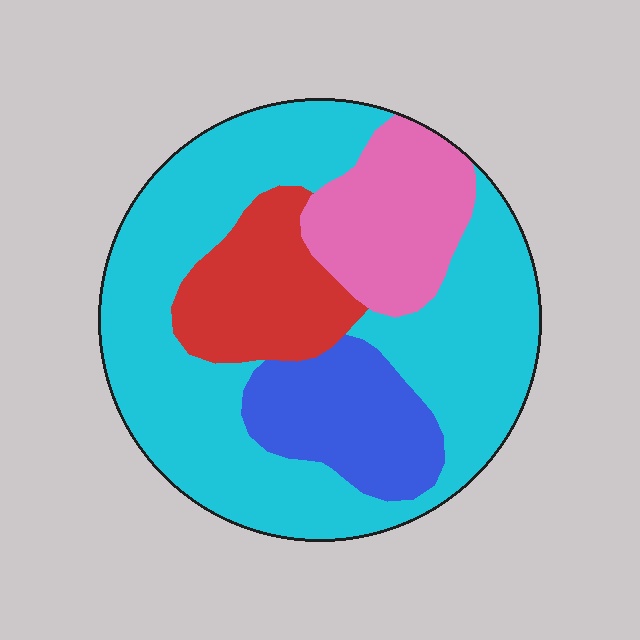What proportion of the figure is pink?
Pink takes up less than a quarter of the figure.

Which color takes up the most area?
Cyan, at roughly 55%.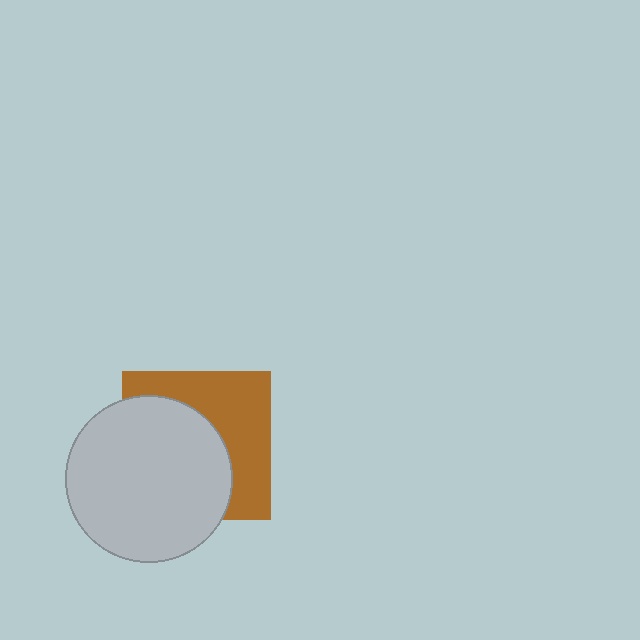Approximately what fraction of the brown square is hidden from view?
Roughly 55% of the brown square is hidden behind the light gray circle.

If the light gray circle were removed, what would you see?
You would see the complete brown square.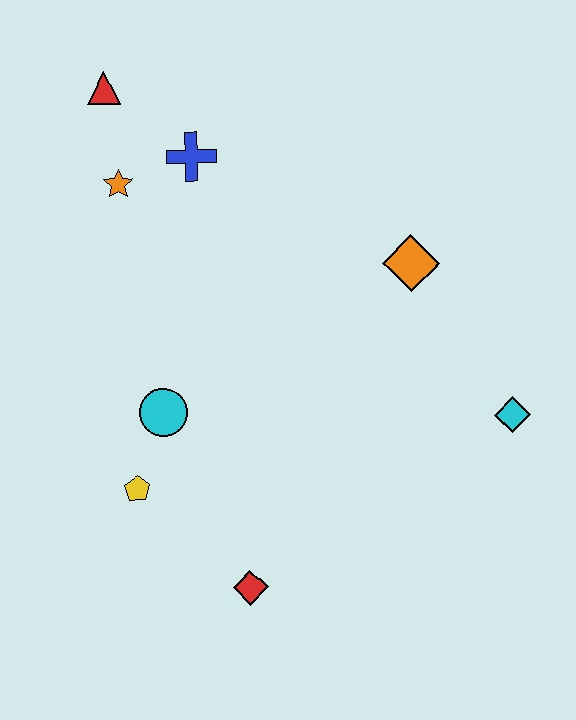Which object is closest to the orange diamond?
The cyan diamond is closest to the orange diamond.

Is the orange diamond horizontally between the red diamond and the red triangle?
No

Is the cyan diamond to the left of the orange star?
No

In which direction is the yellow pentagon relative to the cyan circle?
The yellow pentagon is below the cyan circle.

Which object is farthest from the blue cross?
The red diamond is farthest from the blue cross.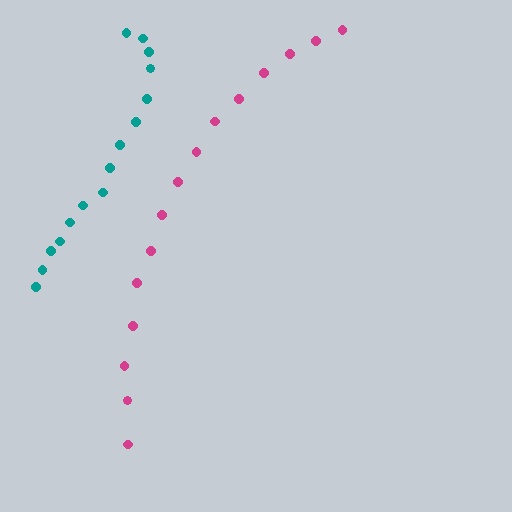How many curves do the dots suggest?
There are 2 distinct paths.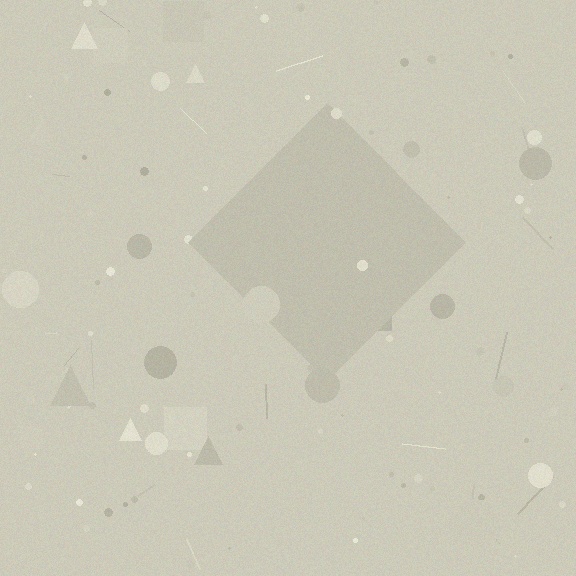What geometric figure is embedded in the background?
A diamond is embedded in the background.